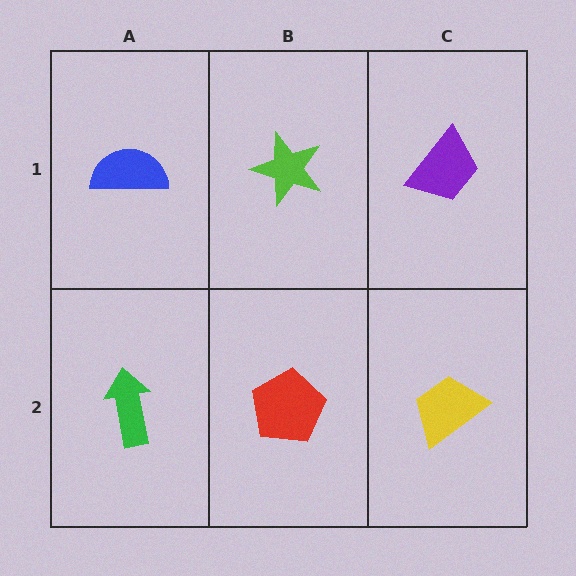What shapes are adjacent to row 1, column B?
A red pentagon (row 2, column B), a blue semicircle (row 1, column A), a purple trapezoid (row 1, column C).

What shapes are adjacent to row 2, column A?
A blue semicircle (row 1, column A), a red pentagon (row 2, column B).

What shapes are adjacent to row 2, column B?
A lime star (row 1, column B), a green arrow (row 2, column A), a yellow trapezoid (row 2, column C).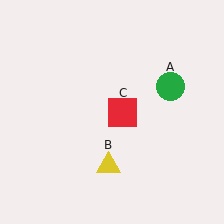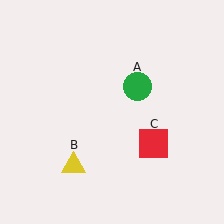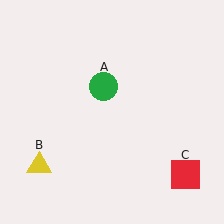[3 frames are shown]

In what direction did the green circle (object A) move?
The green circle (object A) moved left.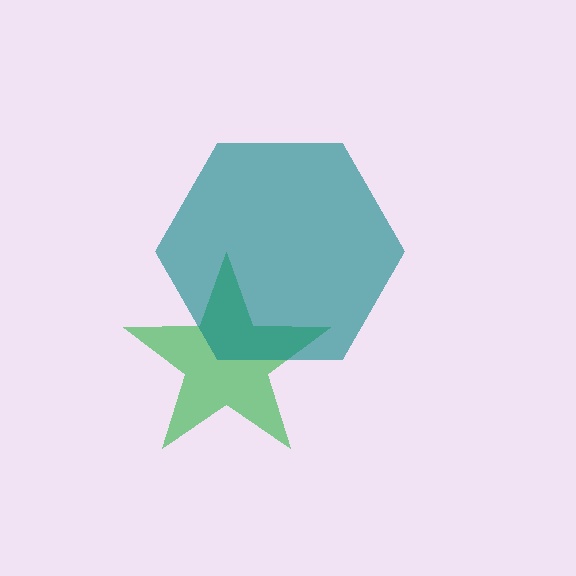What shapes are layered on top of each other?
The layered shapes are: a green star, a teal hexagon.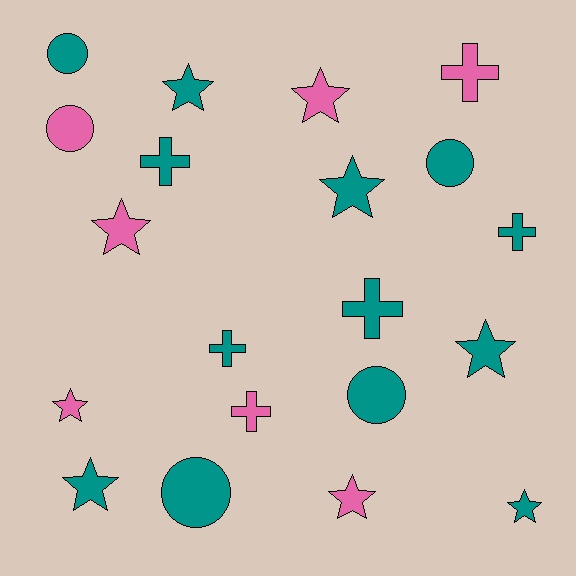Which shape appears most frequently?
Star, with 9 objects.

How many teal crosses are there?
There are 4 teal crosses.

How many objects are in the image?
There are 20 objects.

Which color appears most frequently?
Teal, with 13 objects.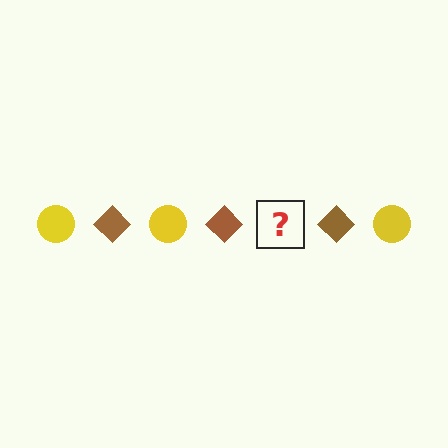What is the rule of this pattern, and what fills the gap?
The rule is that the pattern alternates between yellow circle and brown diamond. The gap should be filled with a yellow circle.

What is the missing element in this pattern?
The missing element is a yellow circle.